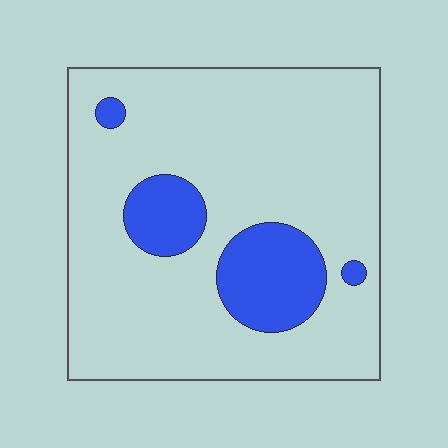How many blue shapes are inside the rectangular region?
4.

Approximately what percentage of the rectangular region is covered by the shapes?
Approximately 15%.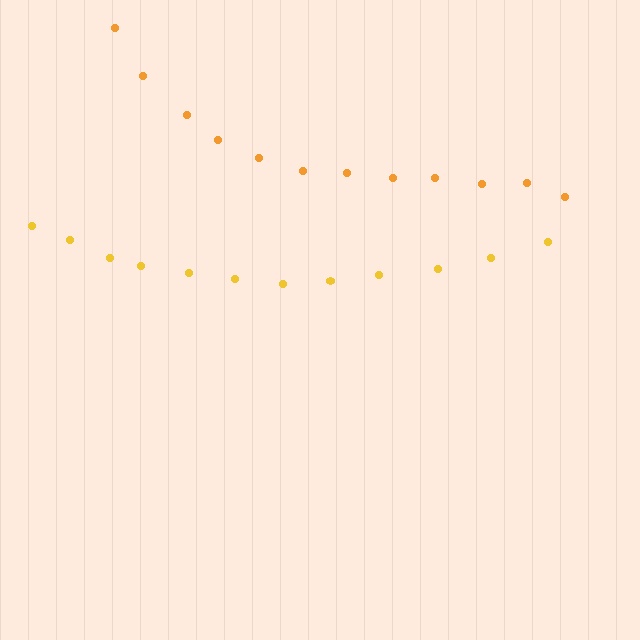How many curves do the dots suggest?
There are 2 distinct paths.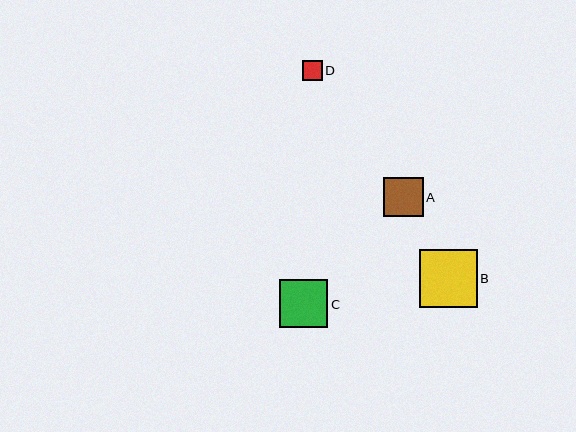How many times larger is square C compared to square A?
Square C is approximately 1.2 times the size of square A.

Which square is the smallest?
Square D is the smallest with a size of approximately 19 pixels.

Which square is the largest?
Square B is the largest with a size of approximately 57 pixels.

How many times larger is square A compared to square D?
Square A is approximately 2.1 times the size of square D.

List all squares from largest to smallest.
From largest to smallest: B, C, A, D.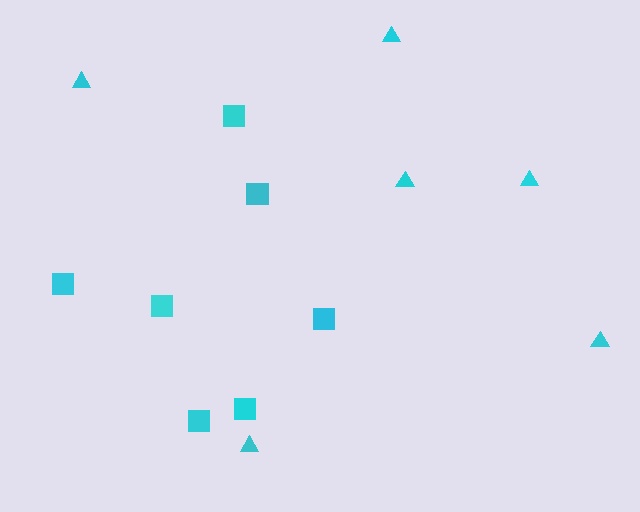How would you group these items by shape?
There are 2 groups: one group of squares (7) and one group of triangles (6).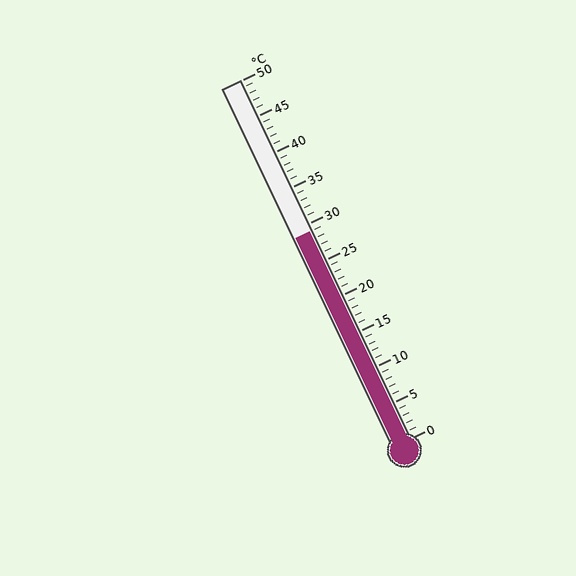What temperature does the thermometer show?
The thermometer shows approximately 29°C.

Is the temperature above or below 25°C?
The temperature is above 25°C.